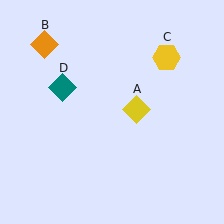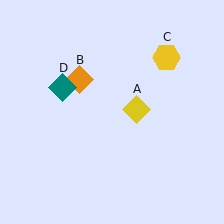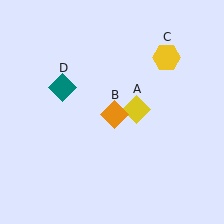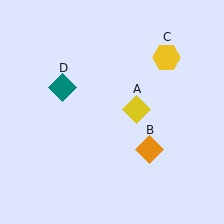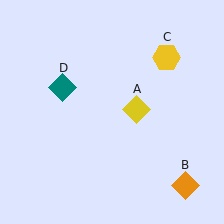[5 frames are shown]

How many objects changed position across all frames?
1 object changed position: orange diamond (object B).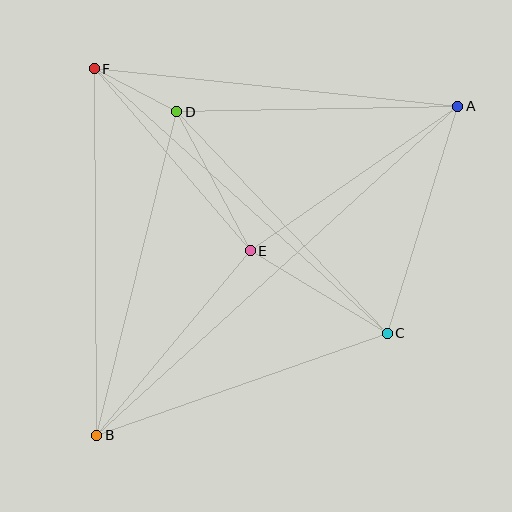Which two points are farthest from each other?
Points A and B are farthest from each other.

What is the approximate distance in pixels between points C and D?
The distance between C and D is approximately 305 pixels.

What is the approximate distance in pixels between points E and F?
The distance between E and F is approximately 240 pixels.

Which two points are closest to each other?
Points D and F are closest to each other.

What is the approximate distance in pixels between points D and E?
The distance between D and E is approximately 157 pixels.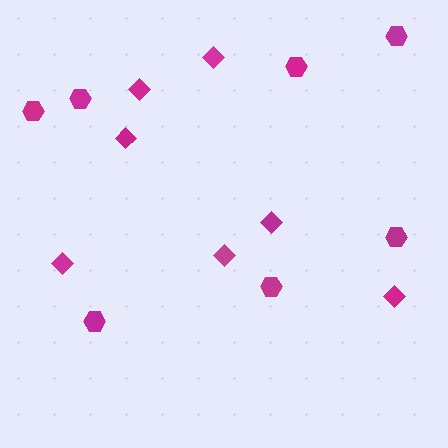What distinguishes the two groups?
There are 2 groups: one group of diamonds (7) and one group of hexagons (7).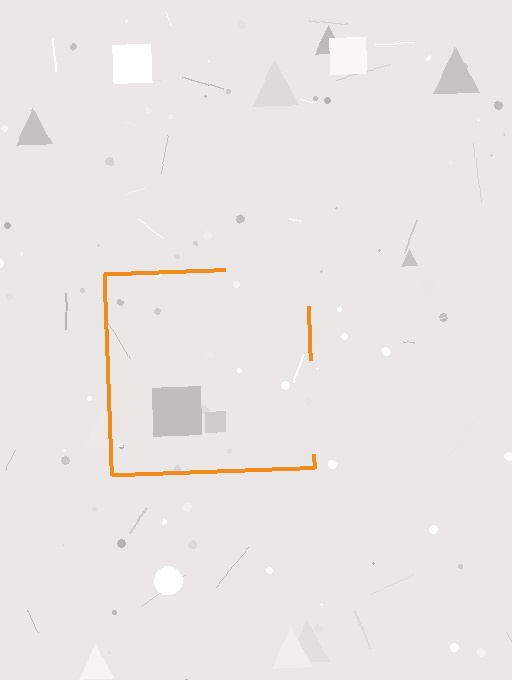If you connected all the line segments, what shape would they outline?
They would outline a square.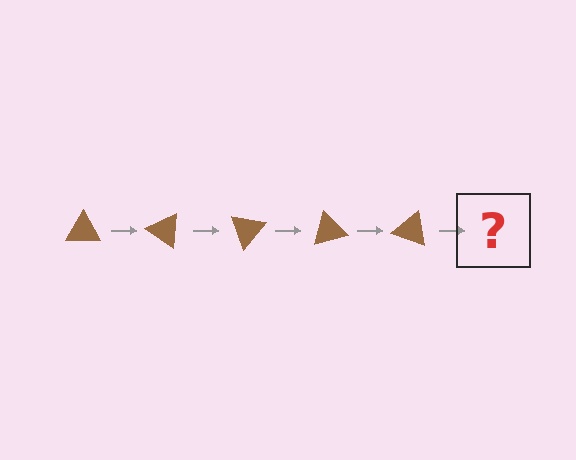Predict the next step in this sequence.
The next step is a brown triangle rotated 175 degrees.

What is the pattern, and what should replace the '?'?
The pattern is that the triangle rotates 35 degrees each step. The '?' should be a brown triangle rotated 175 degrees.